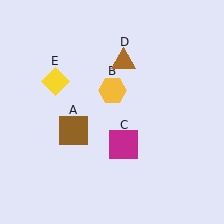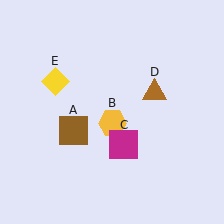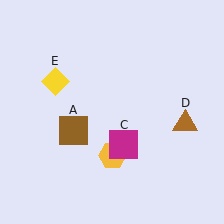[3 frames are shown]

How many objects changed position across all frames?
2 objects changed position: yellow hexagon (object B), brown triangle (object D).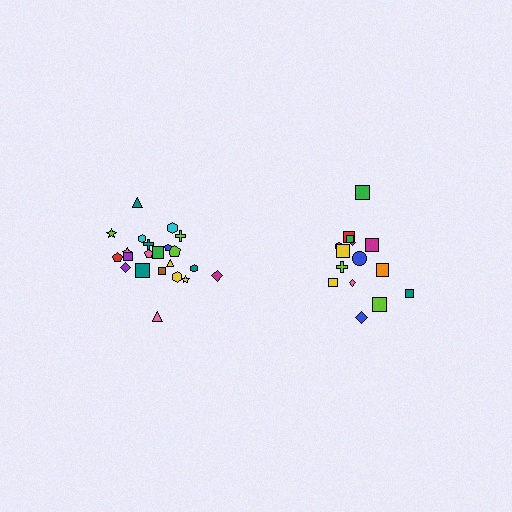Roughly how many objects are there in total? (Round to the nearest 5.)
Roughly 35 objects in total.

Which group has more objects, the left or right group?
The left group.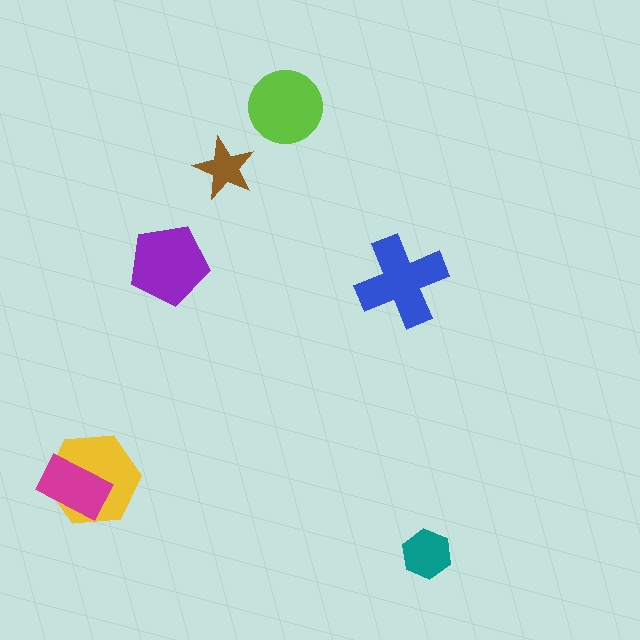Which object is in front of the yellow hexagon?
The magenta rectangle is in front of the yellow hexagon.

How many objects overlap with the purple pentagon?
0 objects overlap with the purple pentagon.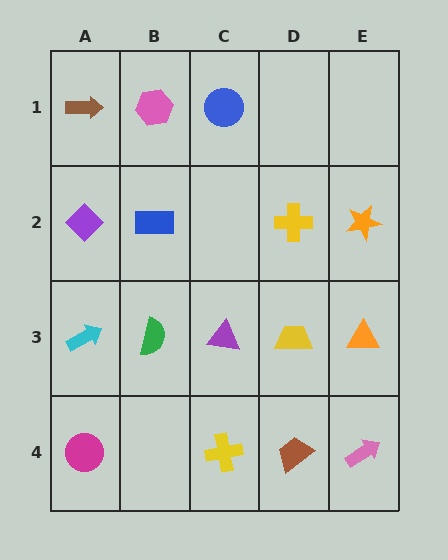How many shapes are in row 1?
3 shapes.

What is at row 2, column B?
A blue rectangle.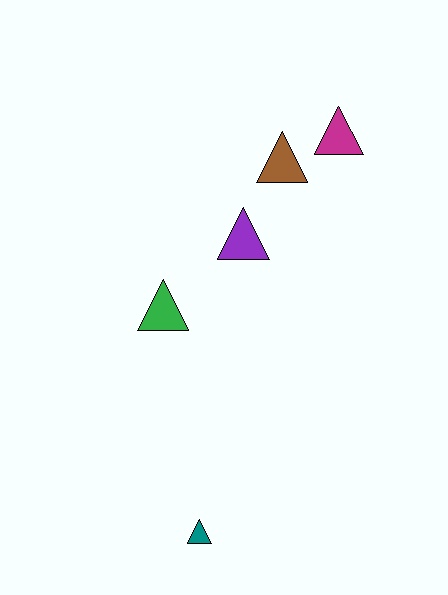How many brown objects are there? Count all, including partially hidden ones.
There is 1 brown object.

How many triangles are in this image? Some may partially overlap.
There are 5 triangles.